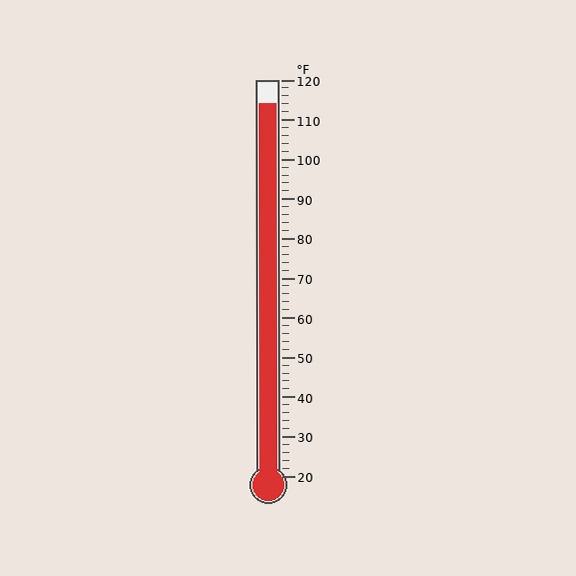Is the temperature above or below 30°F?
The temperature is above 30°F.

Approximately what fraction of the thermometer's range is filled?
The thermometer is filled to approximately 95% of its range.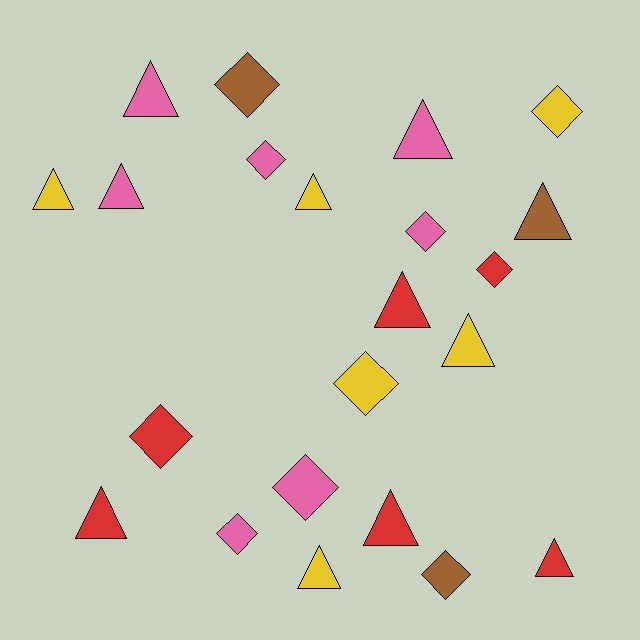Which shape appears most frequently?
Triangle, with 12 objects.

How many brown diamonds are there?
There are 2 brown diamonds.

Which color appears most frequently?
Pink, with 7 objects.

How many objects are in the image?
There are 22 objects.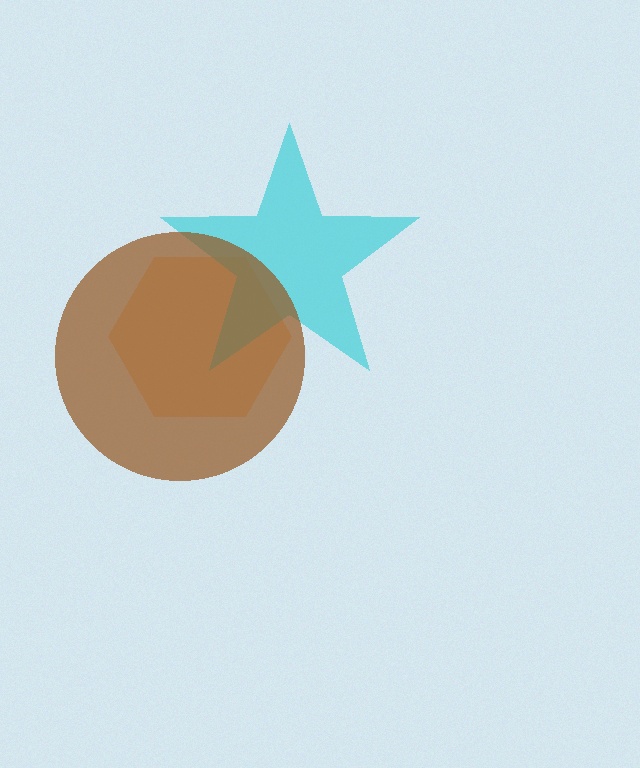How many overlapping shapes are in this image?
There are 3 overlapping shapes in the image.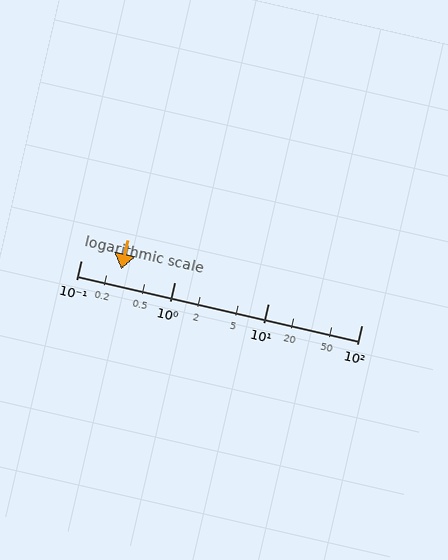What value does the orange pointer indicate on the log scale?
The pointer indicates approximately 0.27.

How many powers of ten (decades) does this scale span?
The scale spans 3 decades, from 0.1 to 100.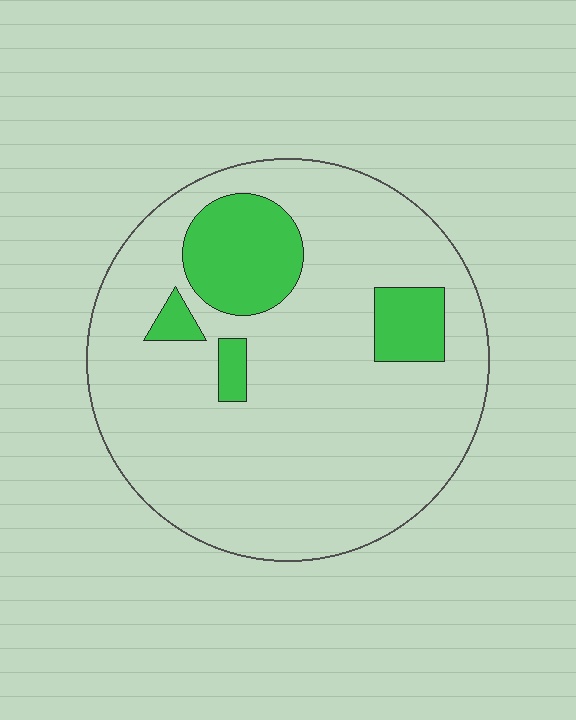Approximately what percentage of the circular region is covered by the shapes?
Approximately 15%.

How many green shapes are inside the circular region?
4.